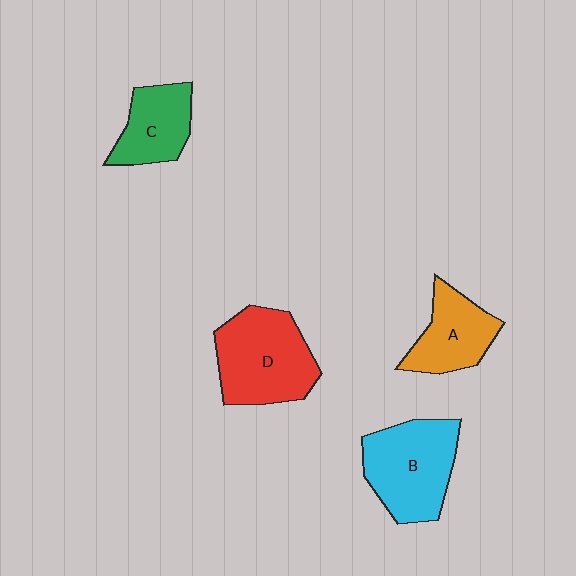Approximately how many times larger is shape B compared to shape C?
Approximately 1.5 times.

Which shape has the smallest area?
Shape C (green).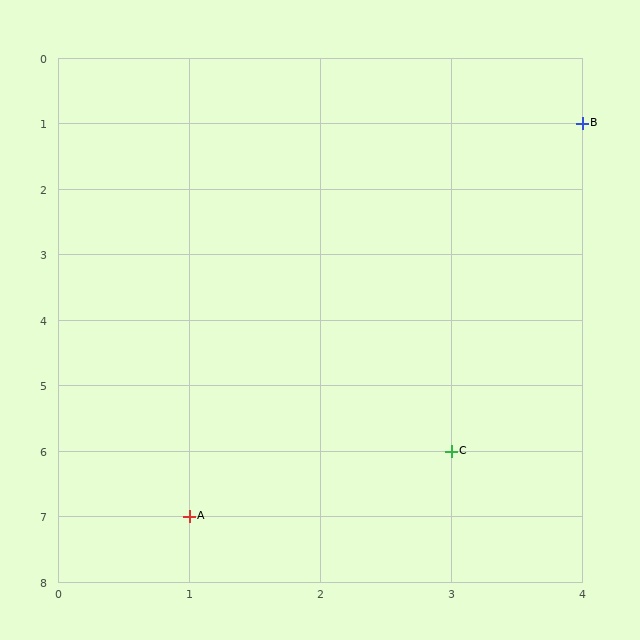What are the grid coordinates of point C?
Point C is at grid coordinates (3, 6).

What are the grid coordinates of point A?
Point A is at grid coordinates (1, 7).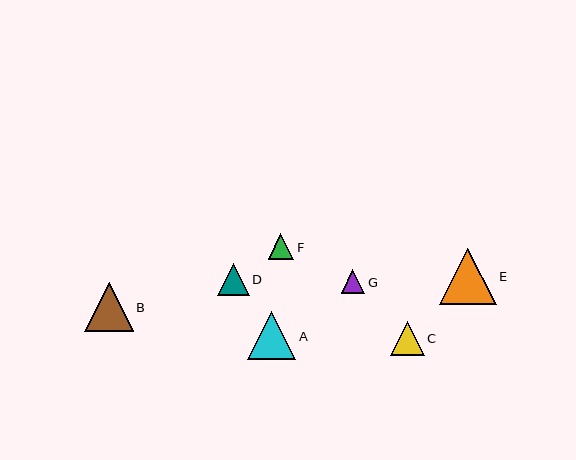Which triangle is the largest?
Triangle E is the largest with a size of approximately 56 pixels.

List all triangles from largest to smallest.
From largest to smallest: E, B, A, C, D, F, G.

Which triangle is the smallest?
Triangle G is the smallest with a size of approximately 24 pixels.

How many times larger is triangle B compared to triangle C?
Triangle B is approximately 1.4 times the size of triangle C.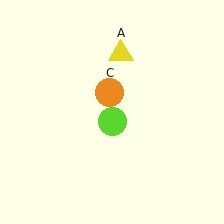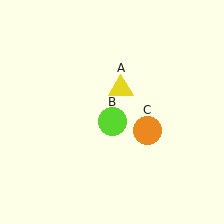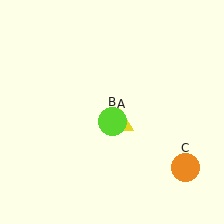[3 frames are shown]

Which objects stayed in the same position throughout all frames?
Lime circle (object B) remained stationary.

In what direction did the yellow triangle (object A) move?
The yellow triangle (object A) moved down.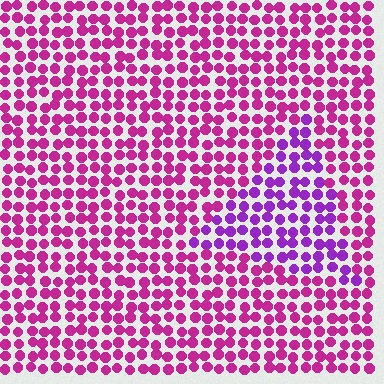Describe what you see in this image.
The image is filled with small magenta elements in a uniform arrangement. A triangle-shaped region is visible where the elements are tinted to a slightly different hue, forming a subtle color boundary.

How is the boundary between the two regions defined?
The boundary is defined purely by a slight shift in hue (about 35 degrees). Spacing, size, and orientation are identical on both sides.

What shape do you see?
I see a triangle.